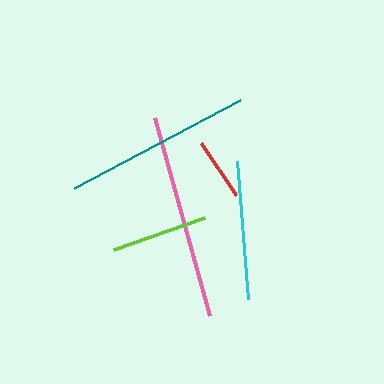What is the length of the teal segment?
The teal segment is approximately 188 pixels long.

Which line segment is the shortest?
The red line is the shortest at approximately 62 pixels.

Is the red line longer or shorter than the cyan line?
The cyan line is longer than the red line.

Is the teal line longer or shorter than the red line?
The teal line is longer than the red line.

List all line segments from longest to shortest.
From longest to shortest: pink, teal, cyan, lime, red.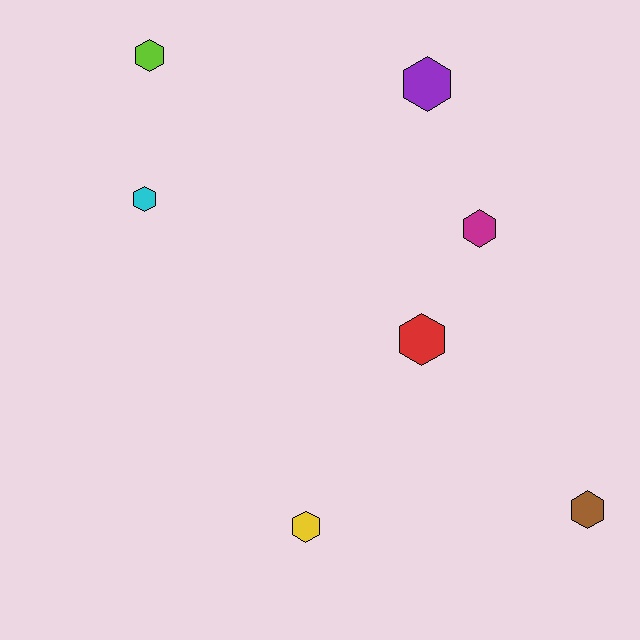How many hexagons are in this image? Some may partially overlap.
There are 7 hexagons.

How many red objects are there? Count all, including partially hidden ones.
There is 1 red object.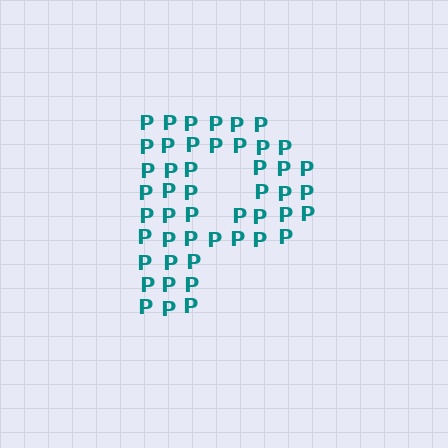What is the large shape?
The large shape is the letter P.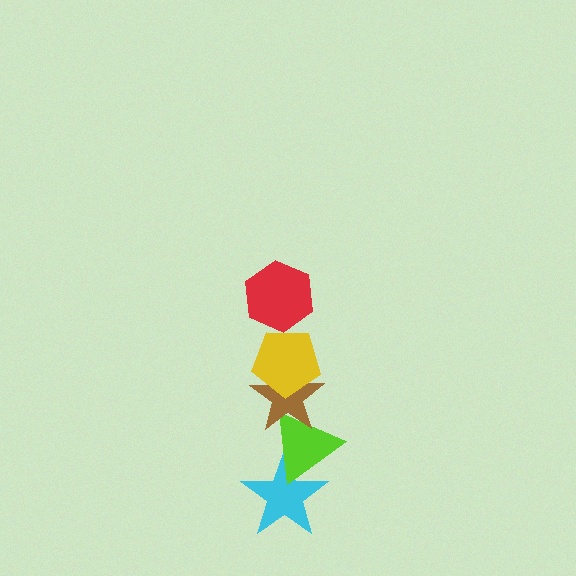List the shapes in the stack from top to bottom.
From top to bottom: the red hexagon, the yellow pentagon, the brown star, the lime triangle, the cyan star.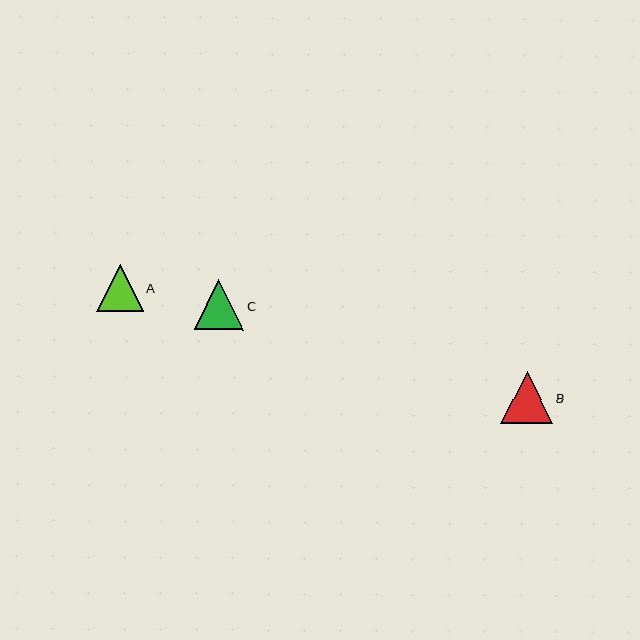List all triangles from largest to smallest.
From largest to smallest: B, C, A.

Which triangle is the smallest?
Triangle A is the smallest with a size of approximately 47 pixels.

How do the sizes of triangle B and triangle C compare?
Triangle B and triangle C are approximately the same size.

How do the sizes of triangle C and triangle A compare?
Triangle C and triangle A are approximately the same size.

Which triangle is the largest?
Triangle B is the largest with a size of approximately 52 pixels.